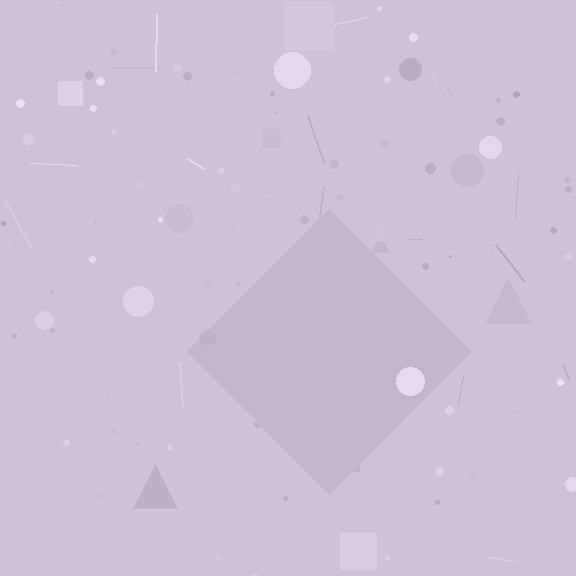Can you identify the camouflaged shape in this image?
The camouflaged shape is a diamond.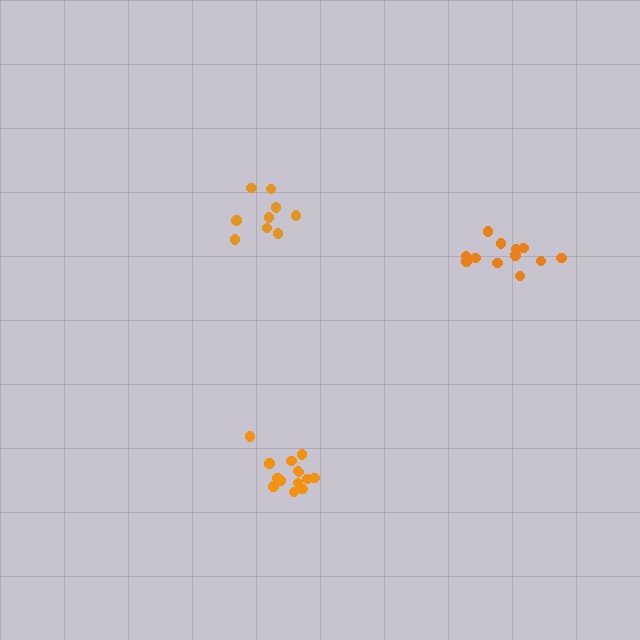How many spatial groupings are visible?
There are 3 spatial groupings.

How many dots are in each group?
Group 1: 12 dots, Group 2: 14 dots, Group 3: 9 dots (35 total).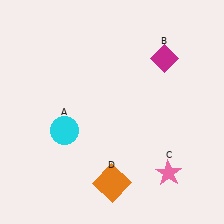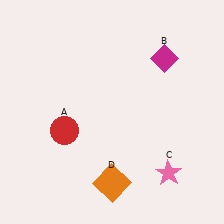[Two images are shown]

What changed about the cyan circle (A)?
In Image 1, A is cyan. In Image 2, it changed to red.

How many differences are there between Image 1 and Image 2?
There is 1 difference between the two images.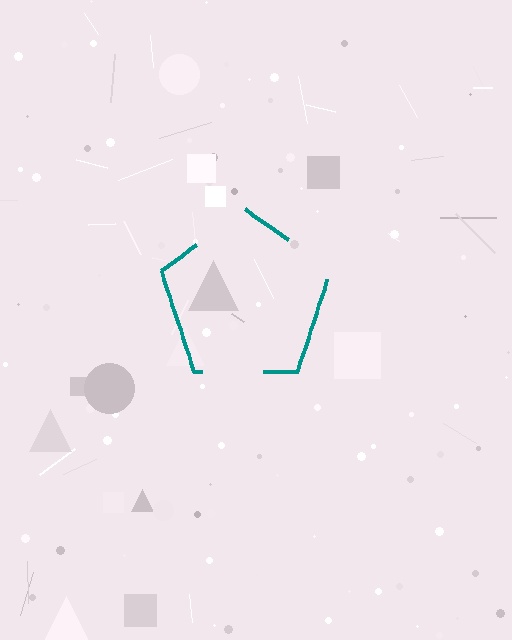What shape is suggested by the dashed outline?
The dashed outline suggests a pentagon.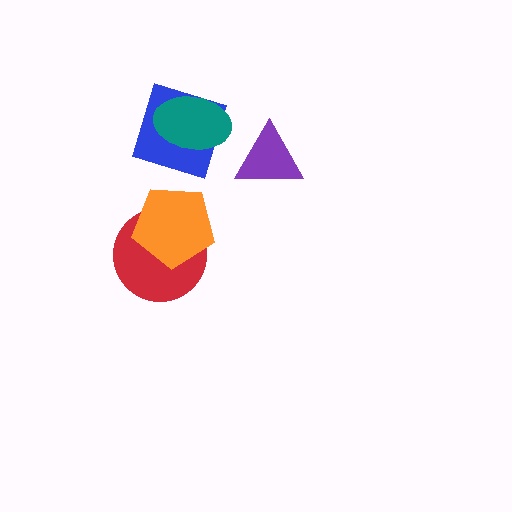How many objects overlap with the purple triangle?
0 objects overlap with the purple triangle.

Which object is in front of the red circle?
The orange pentagon is in front of the red circle.